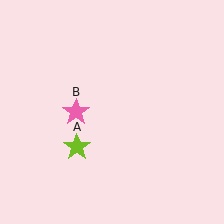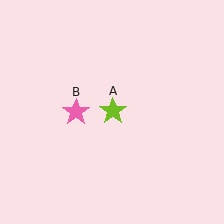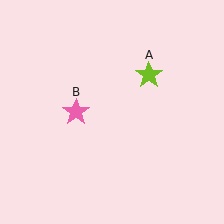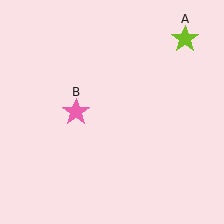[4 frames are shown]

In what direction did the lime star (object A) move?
The lime star (object A) moved up and to the right.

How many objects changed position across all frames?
1 object changed position: lime star (object A).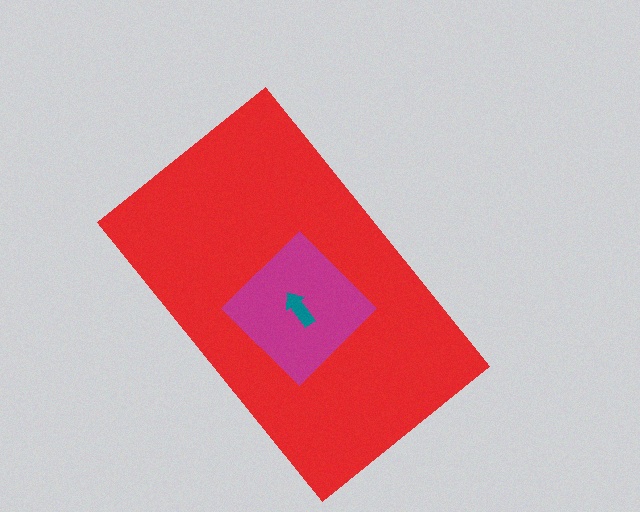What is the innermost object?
The teal arrow.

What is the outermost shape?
The red rectangle.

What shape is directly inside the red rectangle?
The magenta diamond.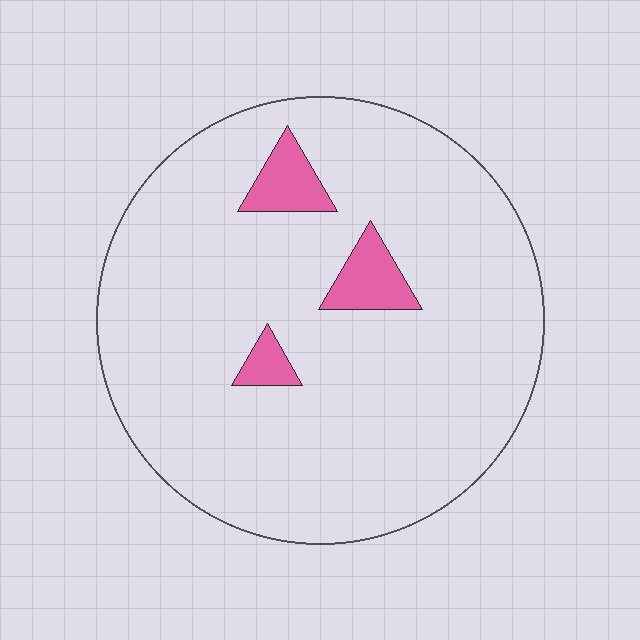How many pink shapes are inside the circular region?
3.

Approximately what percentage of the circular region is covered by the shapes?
Approximately 5%.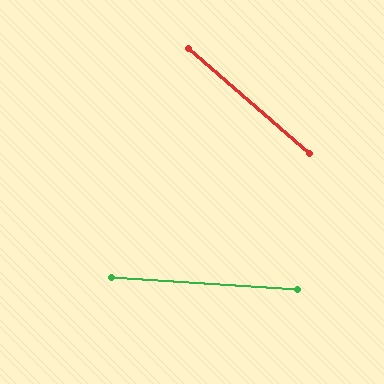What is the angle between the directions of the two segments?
Approximately 37 degrees.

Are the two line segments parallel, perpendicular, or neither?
Neither parallel nor perpendicular — they differ by about 37°.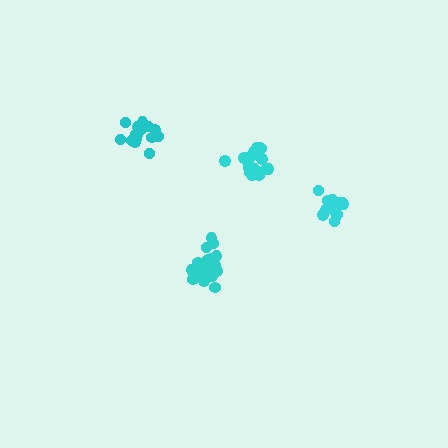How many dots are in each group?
Group 1: 15 dots, Group 2: 15 dots, Group 3: 17 dots, Group 4: 20 dots (67 total).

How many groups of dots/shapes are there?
There are 4 groups.